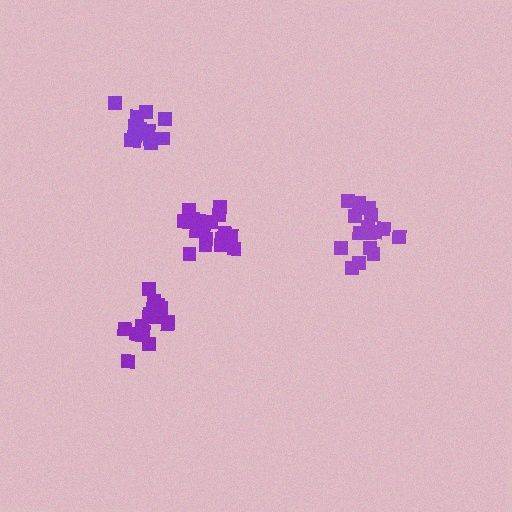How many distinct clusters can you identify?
There are 4 distinct clusters.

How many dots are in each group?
Group 1: 18 dots, Group 2: 16 dots, Group 3: 17 dots, Group 4: 18 dots (69 total).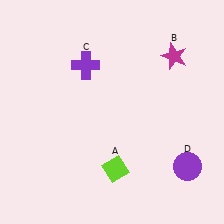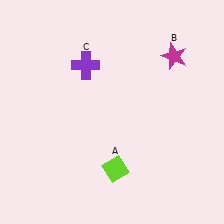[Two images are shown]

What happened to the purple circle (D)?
The purple circle (D) was removed in Image 2. It was in the bottom-right area of Image 1.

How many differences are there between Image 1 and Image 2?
There is 1 difference between the two images.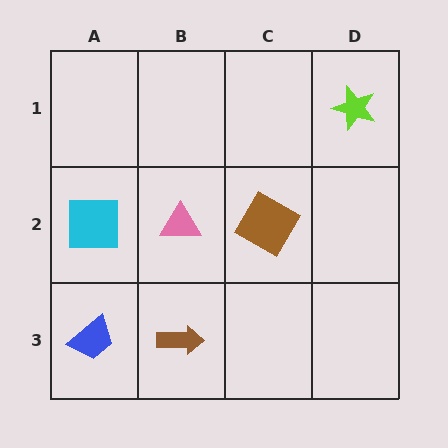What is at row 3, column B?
A brown arrow.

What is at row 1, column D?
A lime star.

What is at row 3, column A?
A blue trapezoid.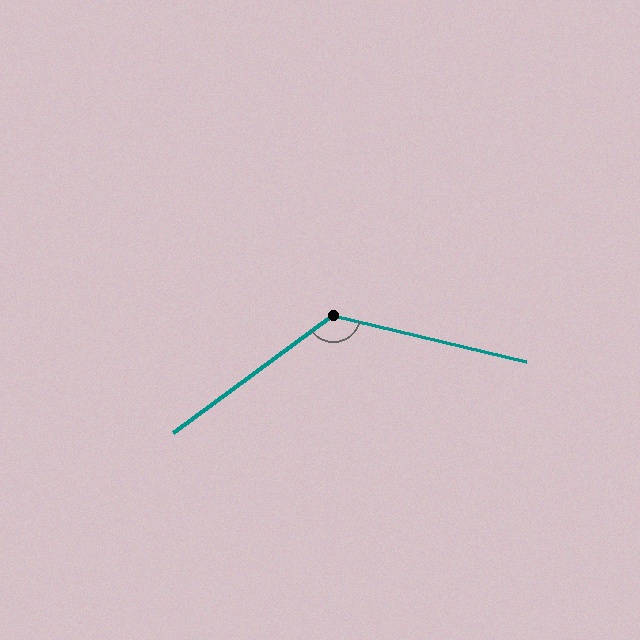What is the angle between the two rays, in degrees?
Approximately 130 degrees.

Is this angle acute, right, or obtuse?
It is obtuse.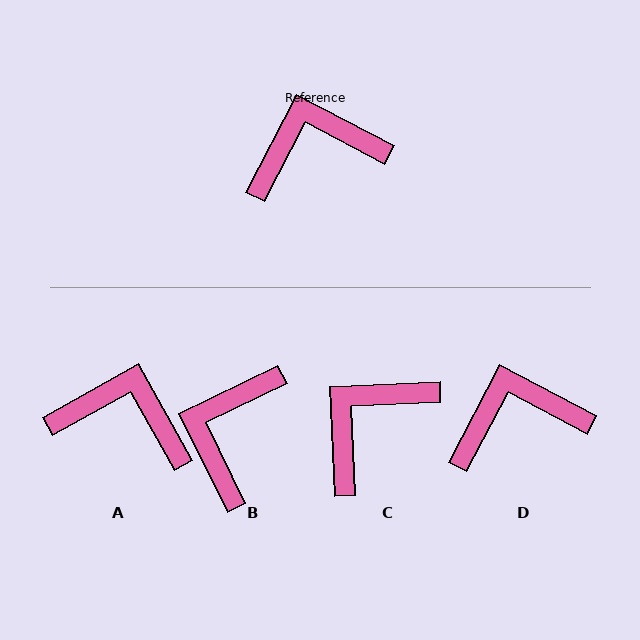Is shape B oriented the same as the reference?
No, it is off by about 54 degrees.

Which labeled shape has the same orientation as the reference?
D.